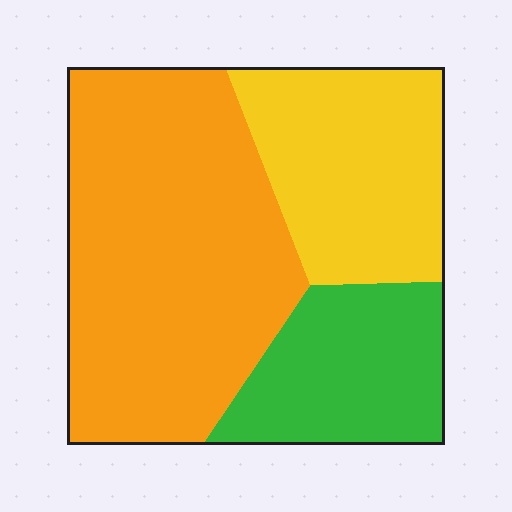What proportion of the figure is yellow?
Yellow covers roughly 25% of the figure.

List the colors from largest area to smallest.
From largest to smallest: orange, yellow, green.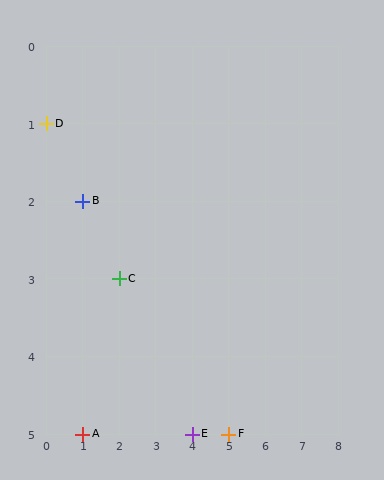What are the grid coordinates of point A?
Point A is at grid coordinates (1, 5).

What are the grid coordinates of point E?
Point E is at grid coordinates (4, 5).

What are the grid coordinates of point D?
Point D is at grid coordinates (0, 1).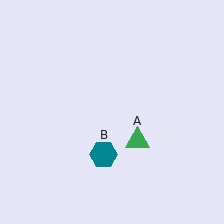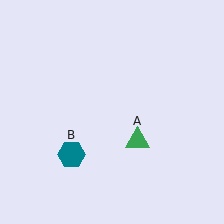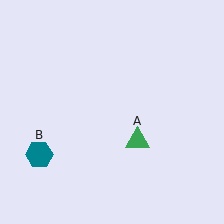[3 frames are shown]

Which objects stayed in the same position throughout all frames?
Green triangle (object A) remained stationary.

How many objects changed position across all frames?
1 object changed position: teal hexagon (object B).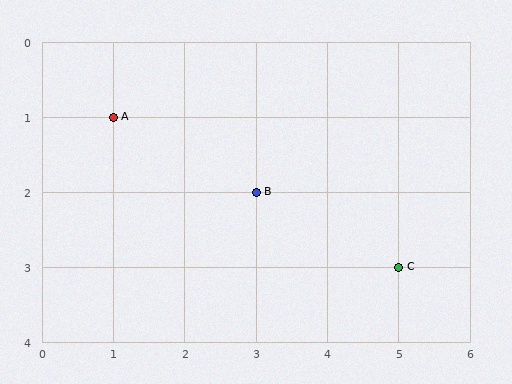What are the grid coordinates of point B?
Point B is at grid coordinates (3, 2).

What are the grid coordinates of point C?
Point C is at grid coordinates (5, 3).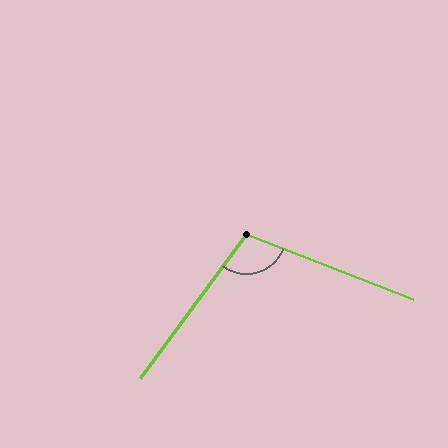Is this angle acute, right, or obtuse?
It is obtuse.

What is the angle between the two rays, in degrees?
Approximately 105 degrees.